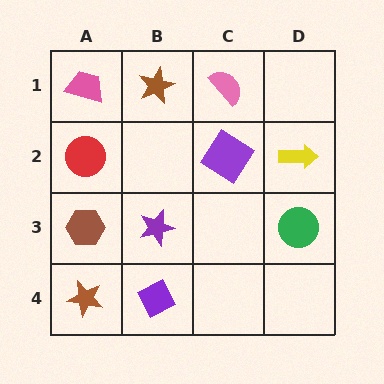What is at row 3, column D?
A green circle.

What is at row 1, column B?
A brown star.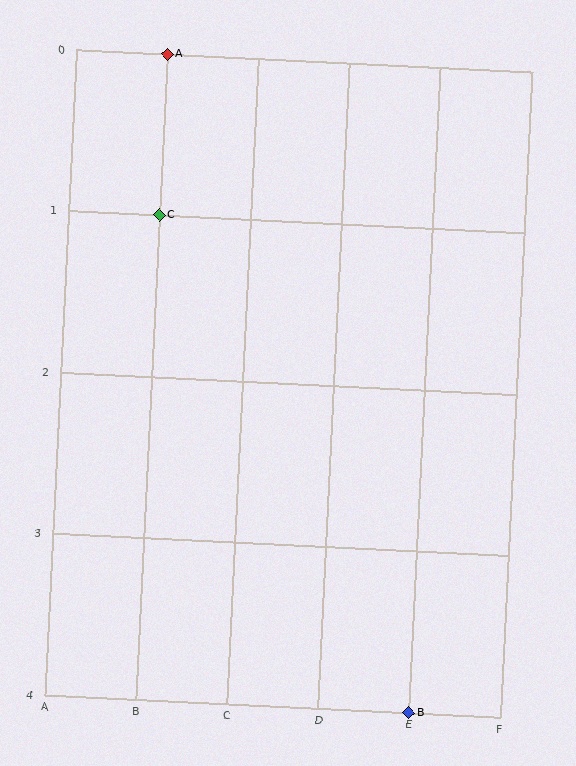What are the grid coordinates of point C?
Point C is at grid coordinates (B, 1).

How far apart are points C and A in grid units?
Points C and A are 1 row apart.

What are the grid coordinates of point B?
Point B is at grid coordinates (E, 4).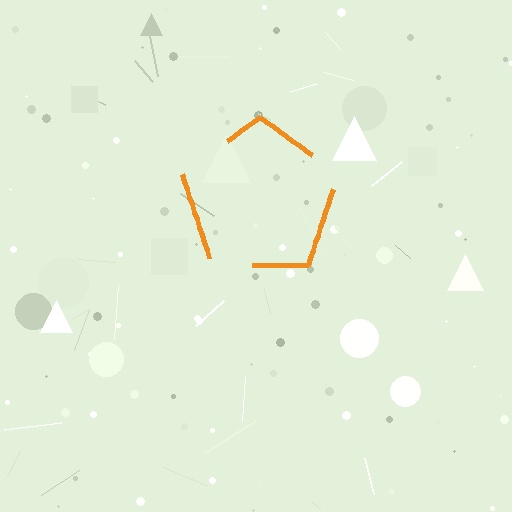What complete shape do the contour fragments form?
The contour fragments form a pentagon.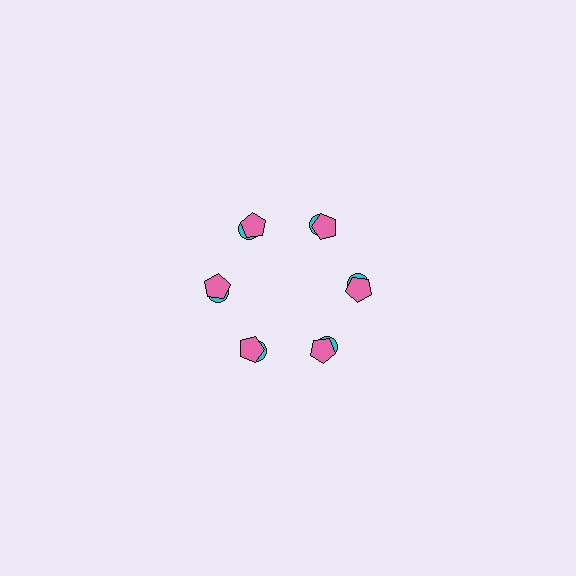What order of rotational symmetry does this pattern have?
This pattern has 6-fold rotational symmetry.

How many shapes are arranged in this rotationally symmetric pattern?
There are 12 shapes, arranged in 6 groups of 2.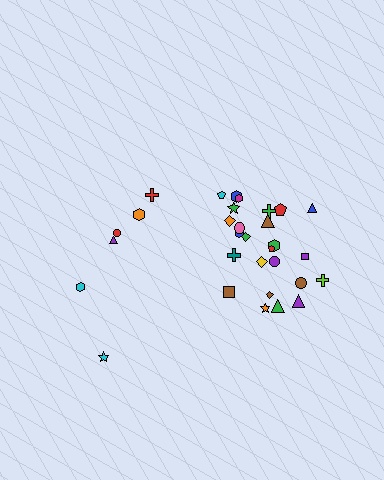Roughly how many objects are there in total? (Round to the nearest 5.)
Roughly 30 objects in total.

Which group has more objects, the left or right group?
The right group.